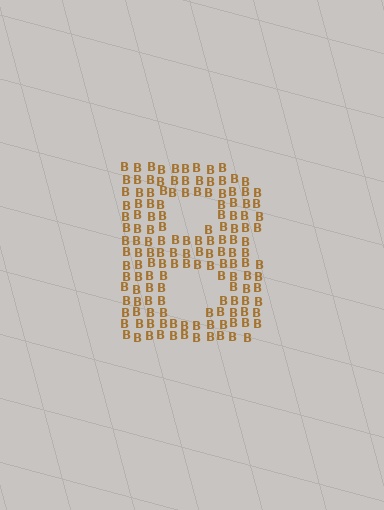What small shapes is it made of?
It is made of small letter B's.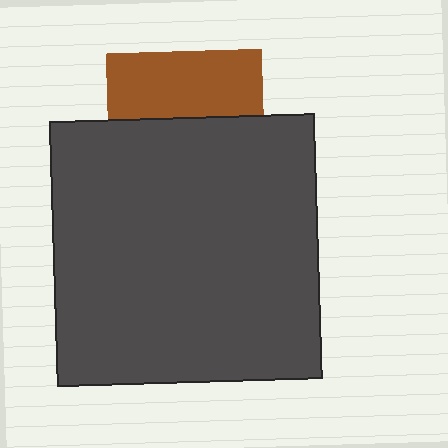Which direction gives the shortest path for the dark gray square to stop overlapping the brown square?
Moving down gives the shortest separation.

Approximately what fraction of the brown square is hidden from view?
Roughly 58% of the brown square is hidden behind the dark gray square.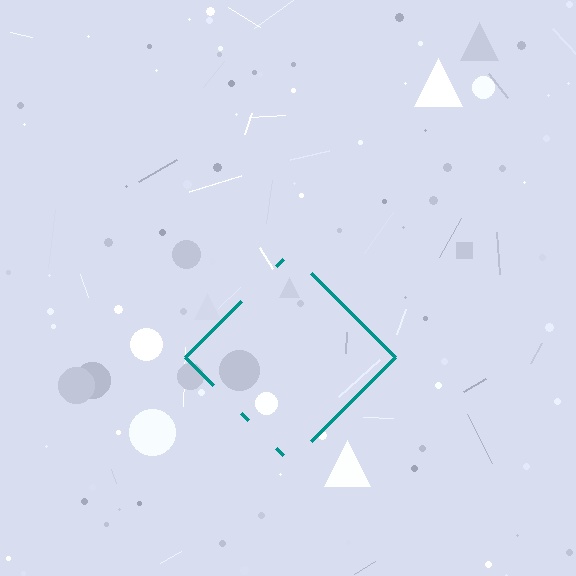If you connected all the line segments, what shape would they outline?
They would outline a diamond.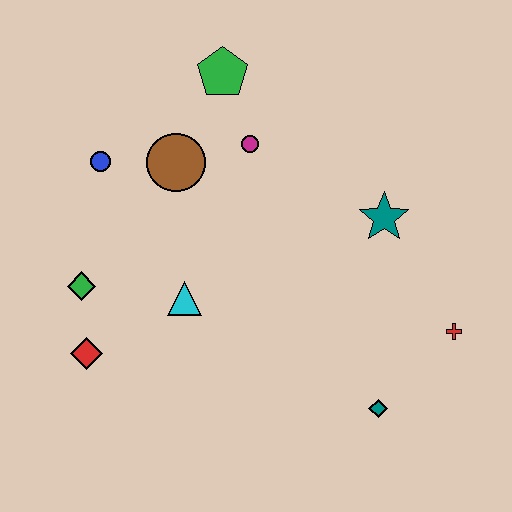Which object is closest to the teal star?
The red cross is closest to the teal star.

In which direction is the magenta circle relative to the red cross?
The magenta circle is to the left of the red cross.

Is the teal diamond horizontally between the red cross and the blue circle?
Yes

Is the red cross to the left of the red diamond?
No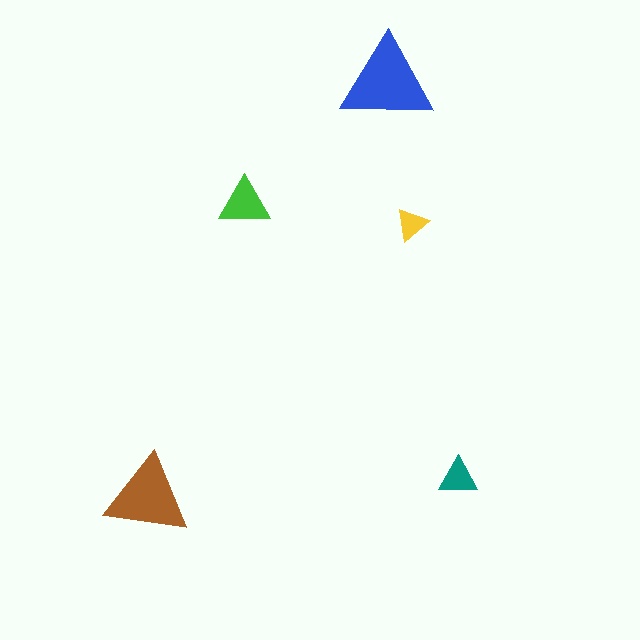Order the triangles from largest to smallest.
the blue one, the brown one, the green one, the teal one, the yellow one.